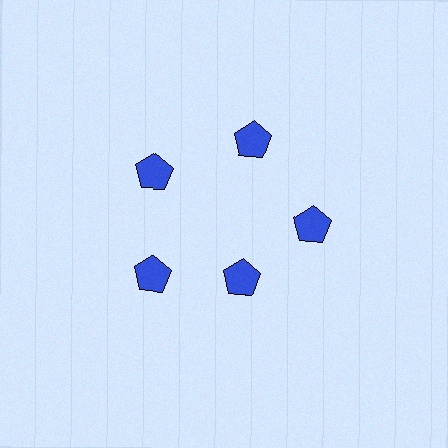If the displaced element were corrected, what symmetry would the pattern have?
It would have 5-fold rotational symmetry — the pattern would map onto itself every 72 degrees.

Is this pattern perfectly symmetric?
No. The 5 blue pentagons are arranged in a ring, but one element near the 5 o'clock position is pulled inward toward the center, breaking the 5-fold rotational symmetry.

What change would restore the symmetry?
The symmetry would be restored by moving it outward, back onto the ring so that all 5 pentagons sit at equal angles and equal distance from the center.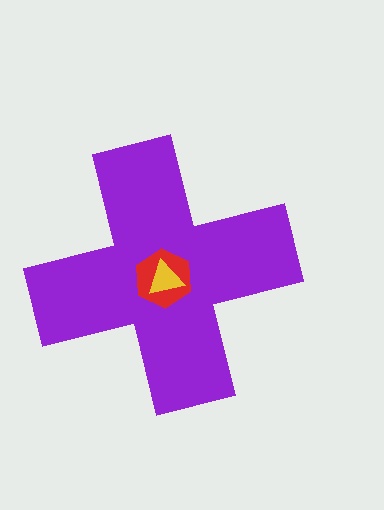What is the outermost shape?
The purple cross.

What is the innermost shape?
The yellow triangle.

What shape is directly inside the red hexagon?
The yellow triangle.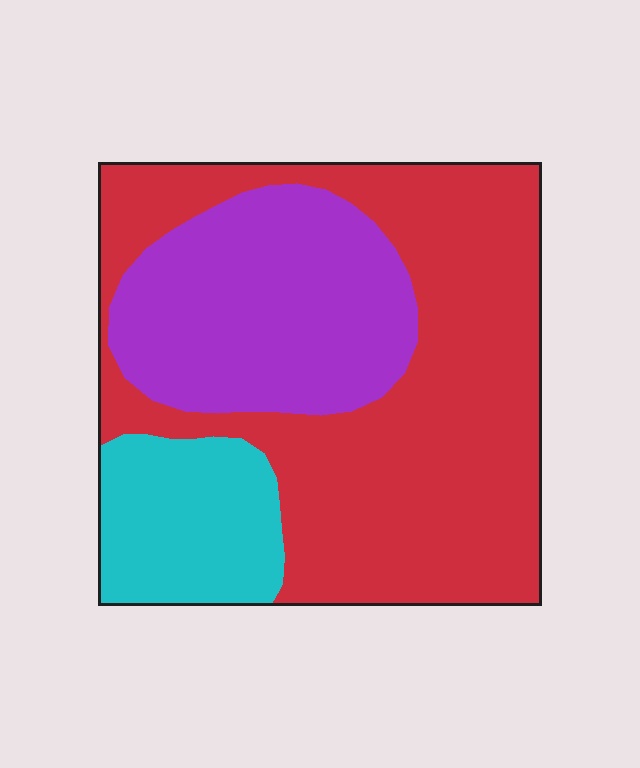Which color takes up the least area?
Cyan, at roughly 15%.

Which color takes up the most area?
Red, at roughly 55%.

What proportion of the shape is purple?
Purple covers about 30% of the shape.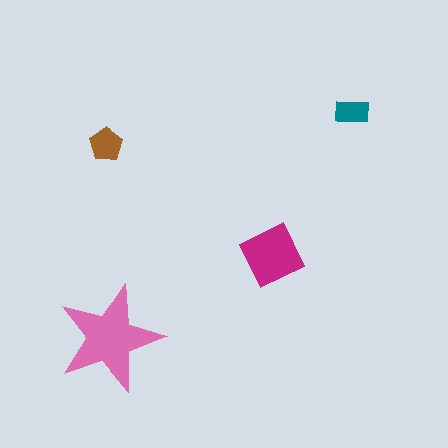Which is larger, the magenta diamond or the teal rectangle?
The magenta diamond.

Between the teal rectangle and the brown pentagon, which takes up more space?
The brown pentagon.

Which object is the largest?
The pink star.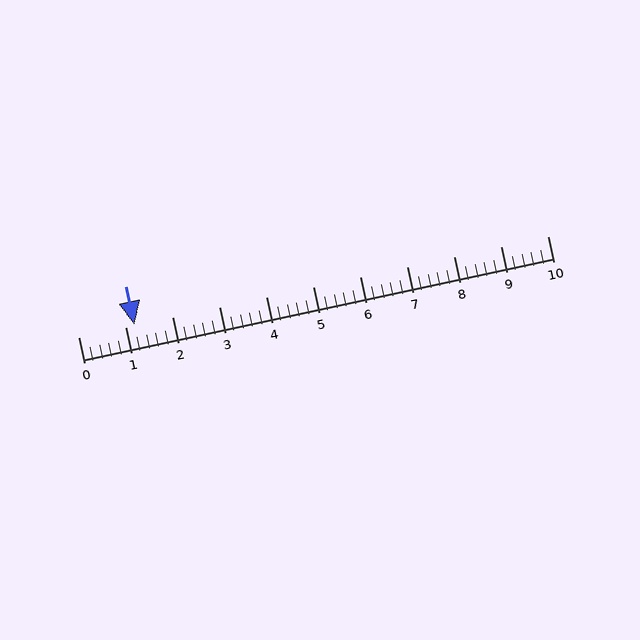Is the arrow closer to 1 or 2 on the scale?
The arrow is closer to 1.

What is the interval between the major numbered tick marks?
The major tick marks are spaced 1 units apart.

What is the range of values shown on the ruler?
The ruler shows values from 0 to 10.